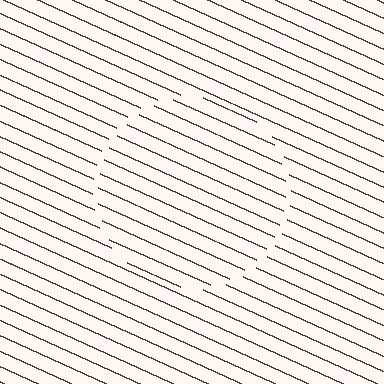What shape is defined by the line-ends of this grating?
An illusory circle. The interior of the shape contains the same grating, shifted by half a period — the contour is defined by the phase discontinuity where line-ends from the inner and outer gratings abut.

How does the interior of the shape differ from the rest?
The interior of the shape contains the same grating, shifted by half a period — the contour is defined by the phase discontinuity where line-ends from the inner and outer gratings abut.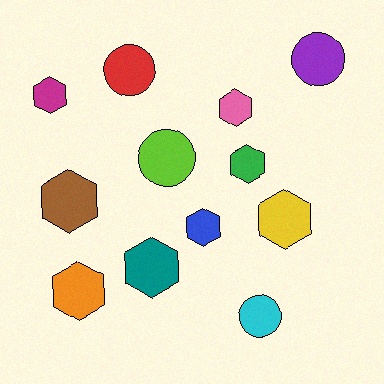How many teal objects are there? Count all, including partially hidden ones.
There is 1 teal object.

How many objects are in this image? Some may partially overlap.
There are 12 objects.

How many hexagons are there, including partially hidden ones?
There are 8 hexagons.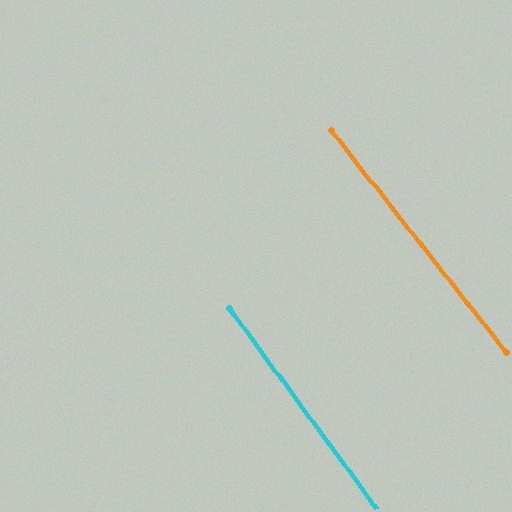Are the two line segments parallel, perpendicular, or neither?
Parallel — their directions differ by only 2.0°.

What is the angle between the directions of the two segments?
Approximately 2 degrees.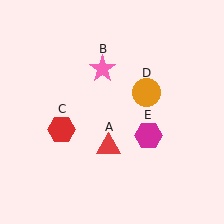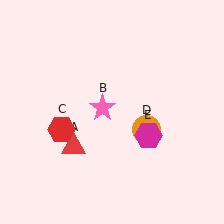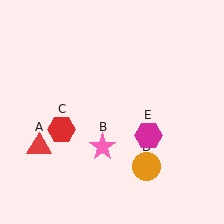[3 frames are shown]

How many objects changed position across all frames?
3 objects changed position: red triangle (object A), pink star (object B), orange circle (object D).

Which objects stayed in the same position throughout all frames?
Red hexagon (object C) and magenta hexagon (object E) remained stationary.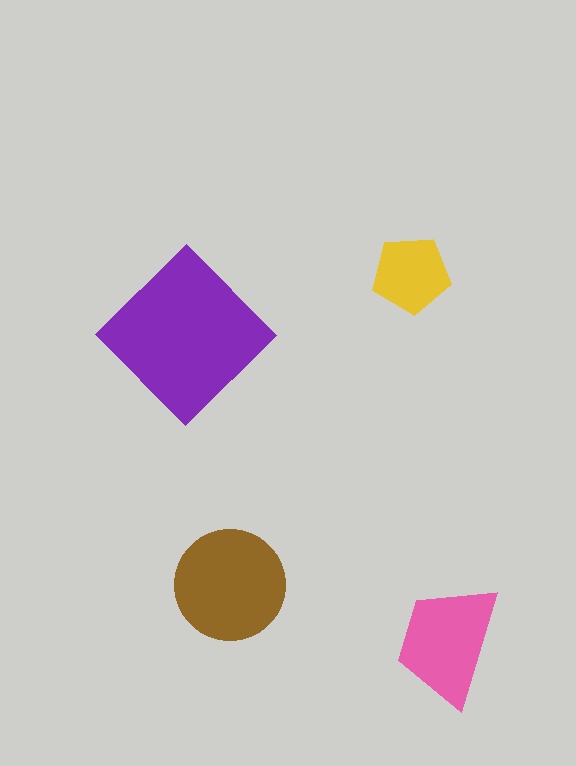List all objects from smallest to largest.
The yellow pentagon, the pink trapezoid, the brown circle, the purple diamond.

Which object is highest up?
The yellow pentagon is topmost.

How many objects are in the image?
There are 4 objects in the image.